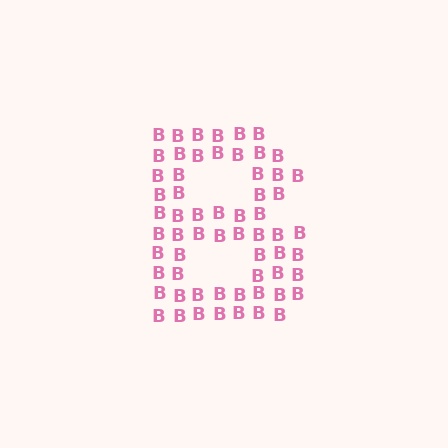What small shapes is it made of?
It is made of small letter B's.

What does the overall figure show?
The overall figure shows the letter B.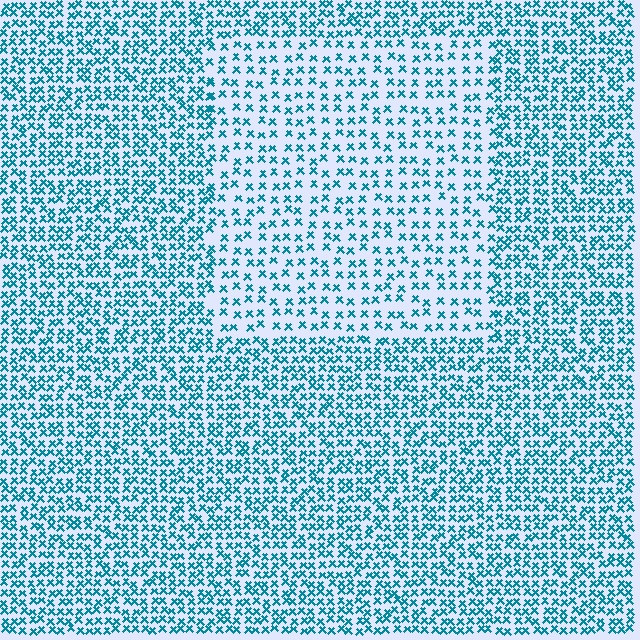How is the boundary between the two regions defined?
The boundary is defined by a change in element density (approximately 1.9x ratio). All elements are the same color, size, and shape.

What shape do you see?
I see a rectangle.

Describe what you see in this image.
The image contains small teal elements arranged at two different densities. A rectangle-shaped region is visible where the elements are less densely packed than the surrounding area.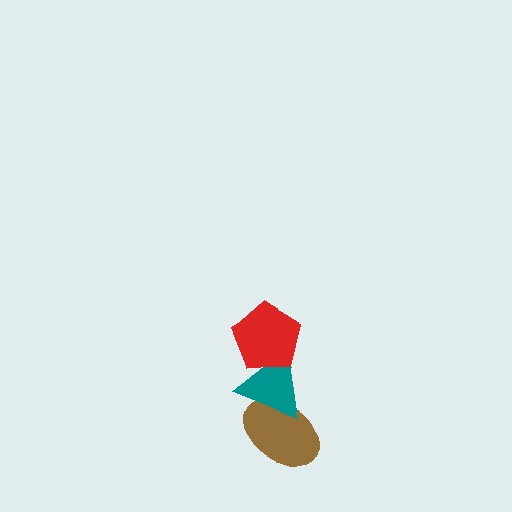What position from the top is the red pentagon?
The red pentagon is 1st from the top.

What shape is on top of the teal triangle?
The red pentagon is on top of the teal triangle.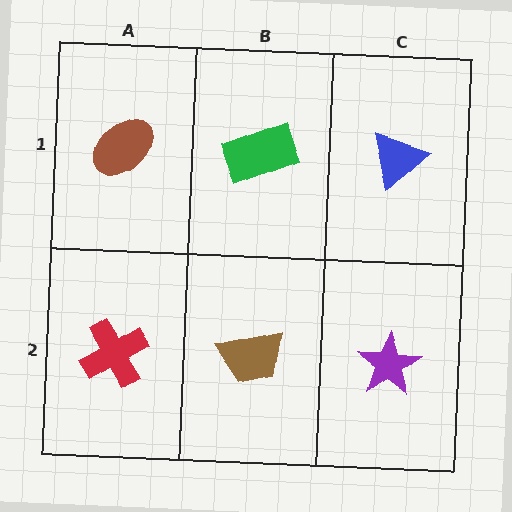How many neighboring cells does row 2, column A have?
2.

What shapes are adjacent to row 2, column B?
A green rectangle (row 1, column B), a red cross (row 2, column A), a purple star (row 2, column C).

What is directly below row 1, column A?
A red cross.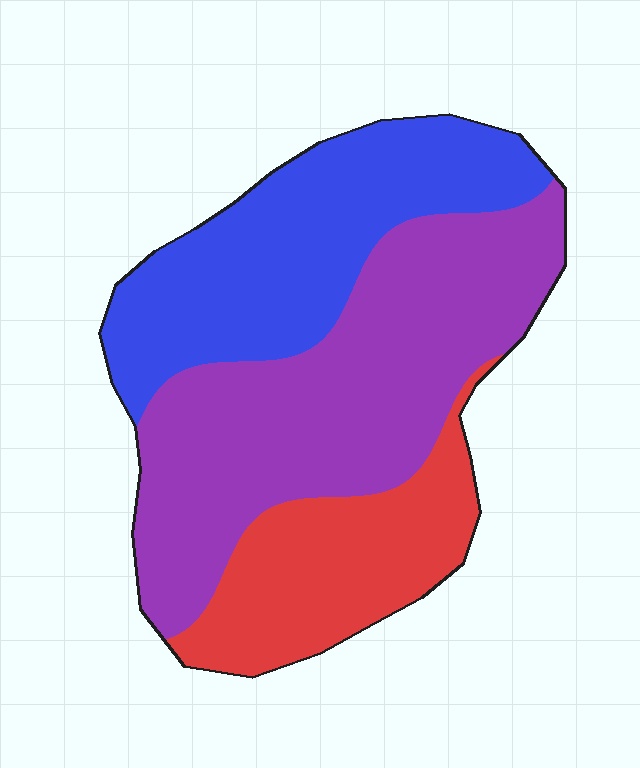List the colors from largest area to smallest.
From largest to smallest: purple, blue, red.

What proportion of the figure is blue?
Blue takes up about one third (1/3) of the figure.